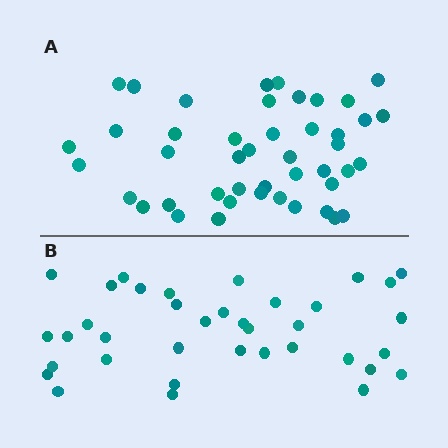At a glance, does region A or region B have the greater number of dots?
Region A (the top region) has more dots.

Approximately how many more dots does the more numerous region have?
Region A has roughly 8 or so more dots than region B.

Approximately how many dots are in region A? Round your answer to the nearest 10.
About 40 dots. (The exact count is 45, which rounds to 40.)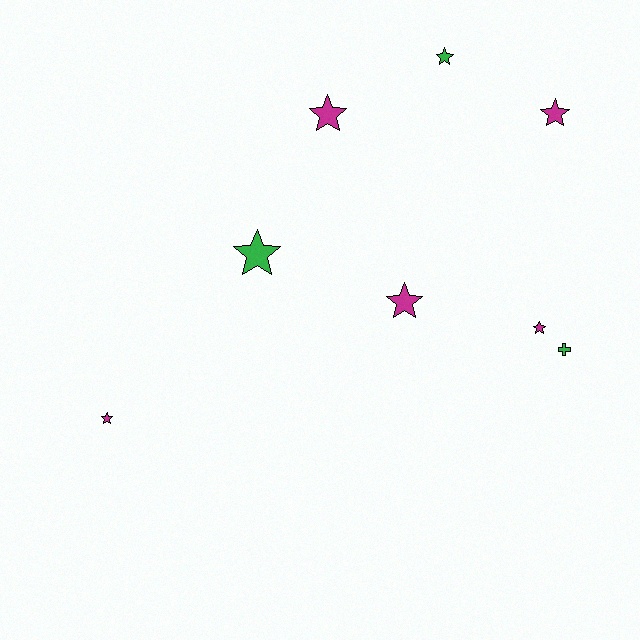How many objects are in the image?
There are 8 objects.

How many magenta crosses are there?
There are no magenta crosses.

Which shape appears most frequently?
Star, with 7 objects.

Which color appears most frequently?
Magenta, with 5 objects.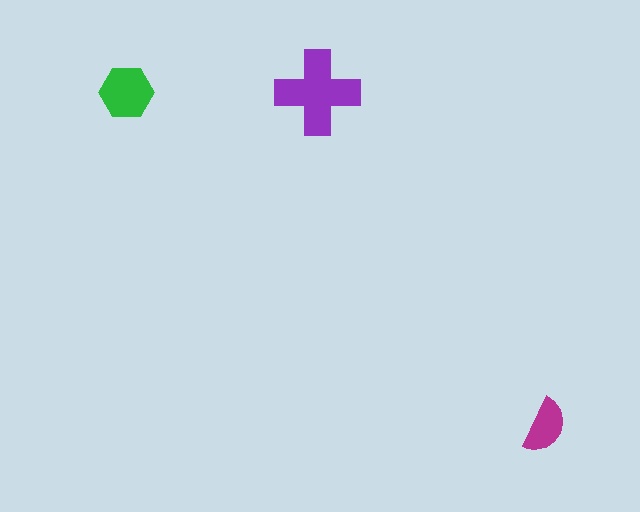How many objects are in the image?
There are 3 objects in the image.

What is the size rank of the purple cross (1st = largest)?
1st.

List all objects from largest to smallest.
The purple cross, the green hexagon, the magenta semicircle.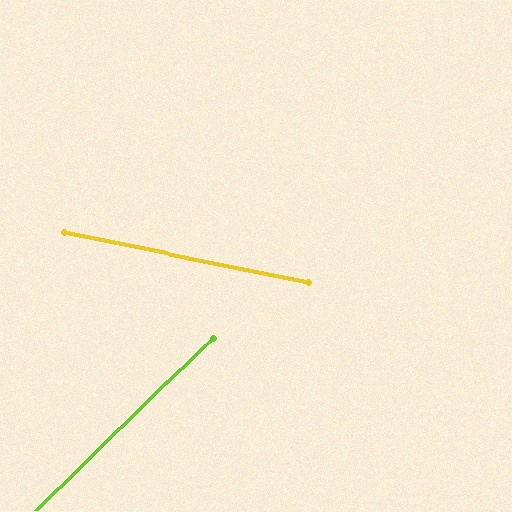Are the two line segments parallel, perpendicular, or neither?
Neither parallel nor perpendicular — they differ by about 56°.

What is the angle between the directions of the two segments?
Approximately 56 degrees.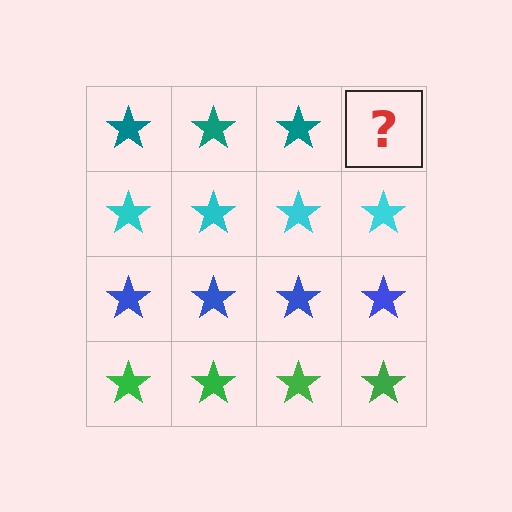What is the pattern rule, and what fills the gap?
The rule is that each row has a consistent color. The gap should be filled with a teal star.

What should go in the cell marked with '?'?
The missing cell should contain a teal star.